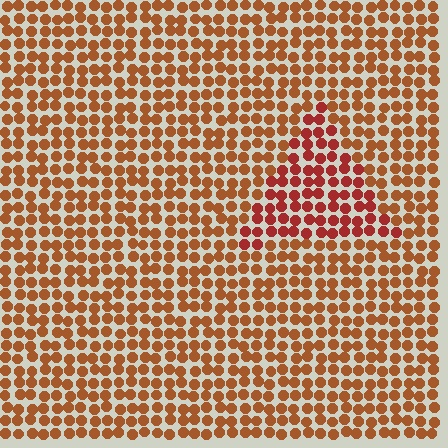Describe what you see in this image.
The image is filled with small brown elements in a uniform arrangement. A triangle-shaped region is visible where the elements are tinted to a slightly different hue, forming a subtle color boundary.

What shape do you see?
I see a triangle.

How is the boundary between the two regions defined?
The boundary is defined purely by a slight shift in hue (about 23 degrees). Spacing, size, and orientation are identical on both sides.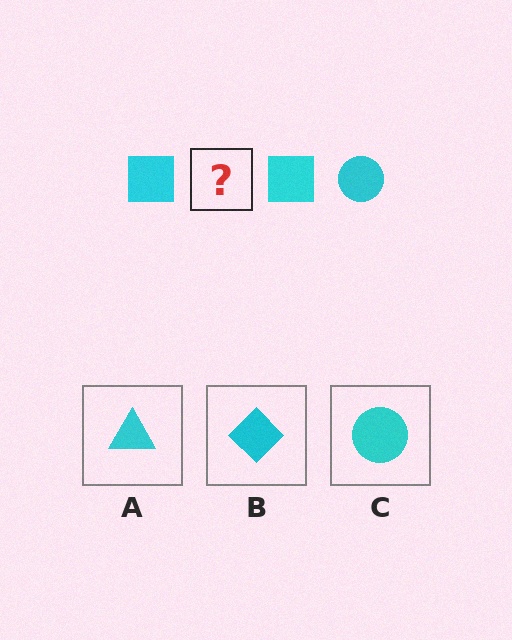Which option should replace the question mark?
Option C.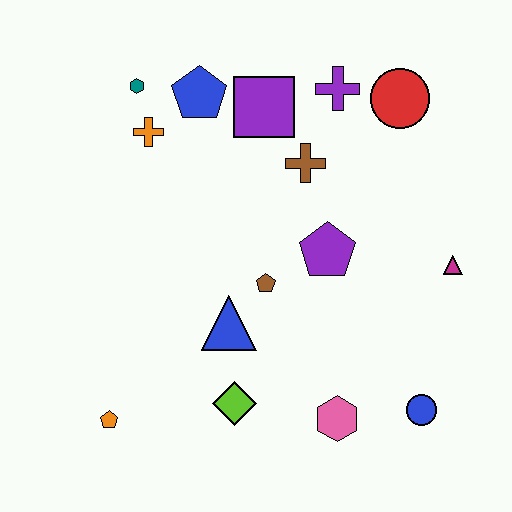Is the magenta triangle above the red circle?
No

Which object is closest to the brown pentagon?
The blue triangle is closest to the brown pentagon.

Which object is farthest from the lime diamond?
The red circle is farthest from the lime diamond.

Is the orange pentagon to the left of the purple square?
Yes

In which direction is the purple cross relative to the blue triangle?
The purple cross is above the blue triangle.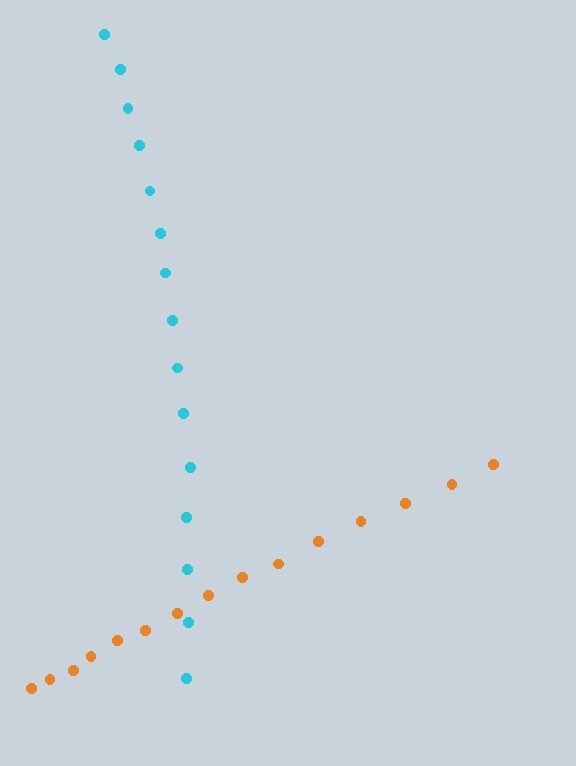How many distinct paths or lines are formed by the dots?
There are 2 distinct paths.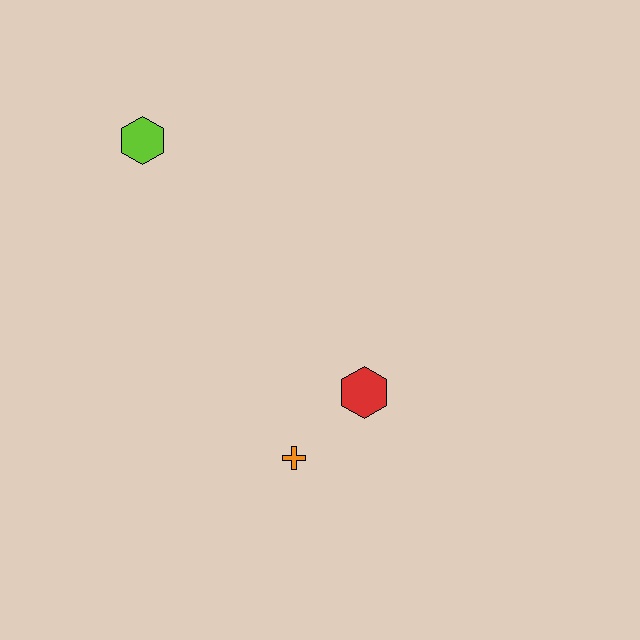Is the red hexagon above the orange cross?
Yes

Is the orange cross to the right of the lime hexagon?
Yes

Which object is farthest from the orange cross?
The lime hexagon is farthest from the orange cross.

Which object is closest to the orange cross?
The red hexagon is closest to the orange cross.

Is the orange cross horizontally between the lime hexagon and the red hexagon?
Yes